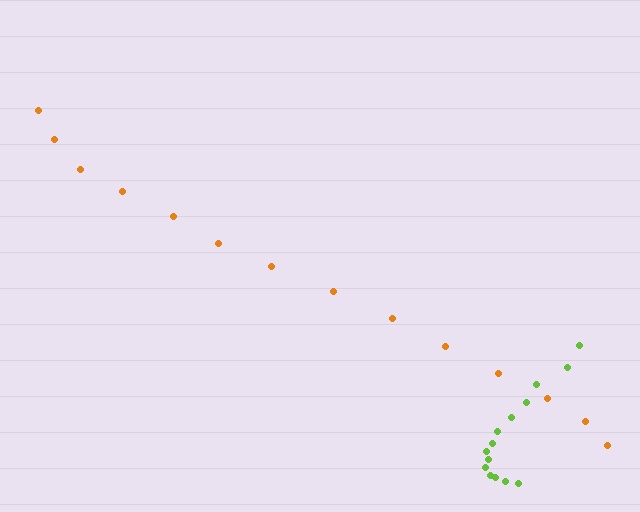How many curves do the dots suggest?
There are 2 distinct paths.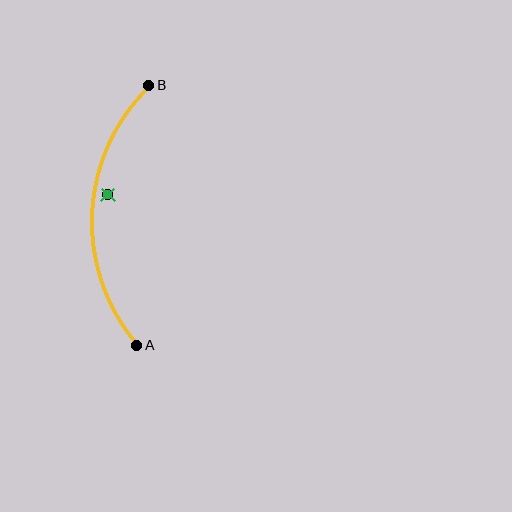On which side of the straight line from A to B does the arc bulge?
The arc bulges to the left of the straight line connecting A and B.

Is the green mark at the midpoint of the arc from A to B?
No — the green mark does not lie on the arc at all. It sits slightly inside the curve.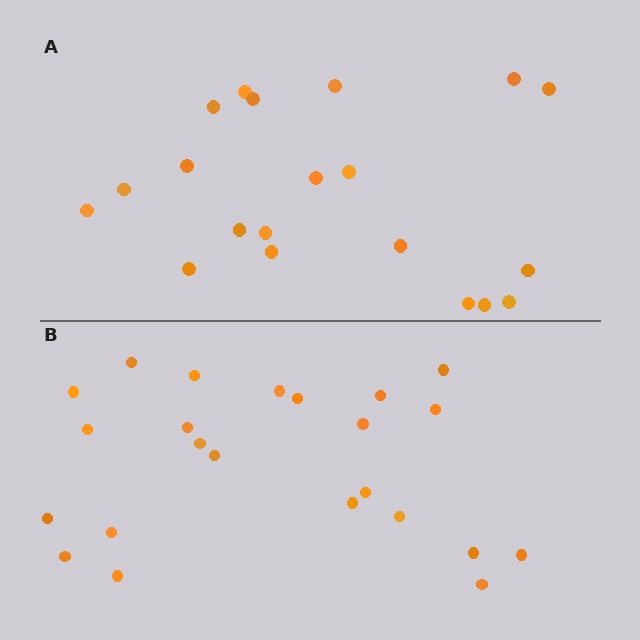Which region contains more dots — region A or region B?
Region B (the bottom region) has more dots.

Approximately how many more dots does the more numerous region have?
Region B has just a few more — roughly 2 or 3 more dots than region A.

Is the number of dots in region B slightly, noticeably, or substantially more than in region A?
Region B has only slightly more — the two regions are fairly close. The ratio is roughly 1.1 to 1.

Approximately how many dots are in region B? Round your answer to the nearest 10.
About 20 dots. (The exact count is 23, which rounds to 20.)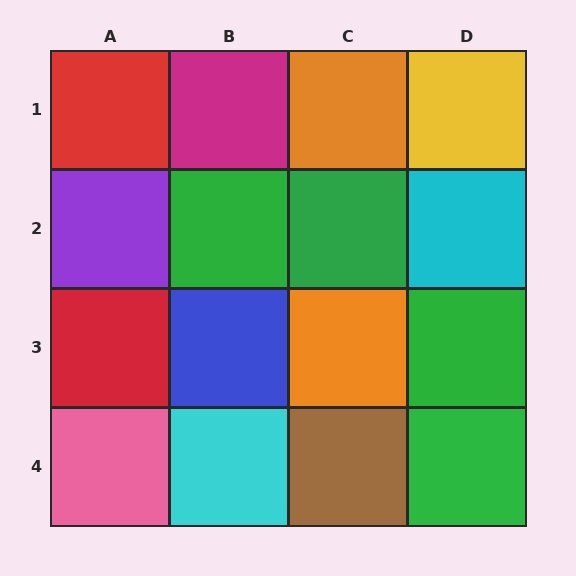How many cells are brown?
1 cell is brown.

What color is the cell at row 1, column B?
Magenta.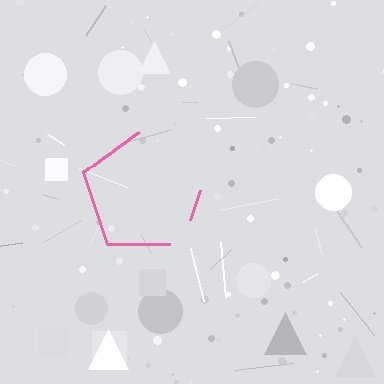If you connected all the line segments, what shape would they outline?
They would outline a pentagon.